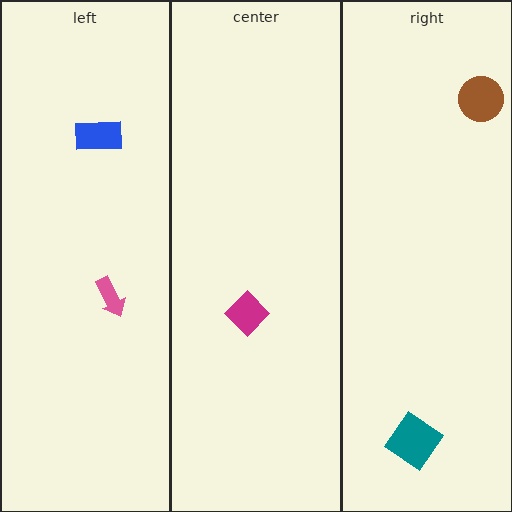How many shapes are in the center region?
1.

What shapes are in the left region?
The blue rectangle, the pink arrow.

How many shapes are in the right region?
2.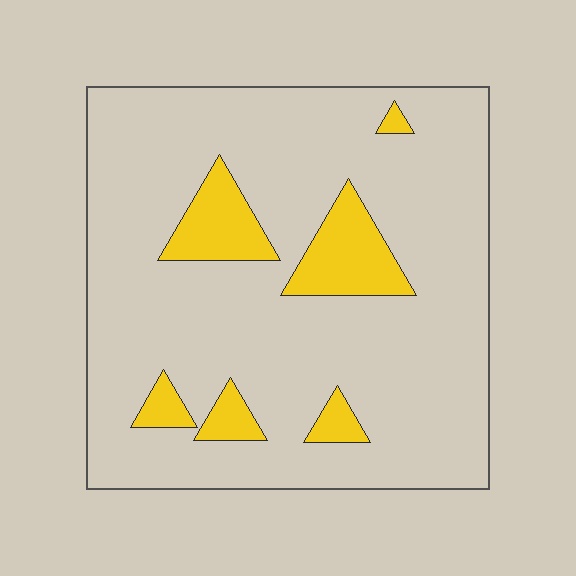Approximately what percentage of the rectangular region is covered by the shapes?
Approximately 15%.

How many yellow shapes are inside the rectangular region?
6.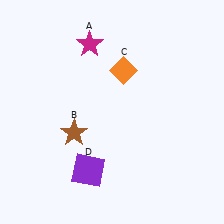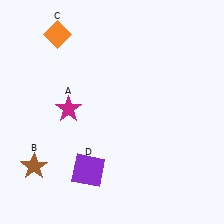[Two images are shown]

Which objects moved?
The objects that moved are: the magenta star (A), the brown star (B), the orange diamond (C).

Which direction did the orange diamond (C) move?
The orange diamond (C) moved left.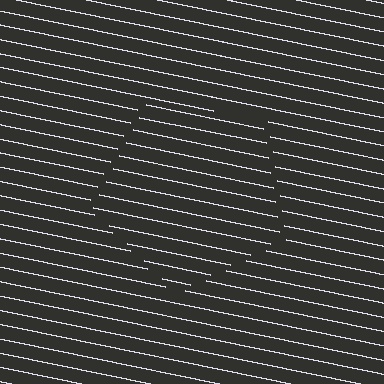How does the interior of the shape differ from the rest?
The interior of the shape contains the same grating, shifted by half a period — the contour is defined by the phase discontinuity where line-ends from the inner and outer gratings abut.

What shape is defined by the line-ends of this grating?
An illusory pentagon. The interior of the shape contains the same grating, shifted by half a period — the contour is defined by the phase discontinuity where line-ends from the inner and outer gratings abut.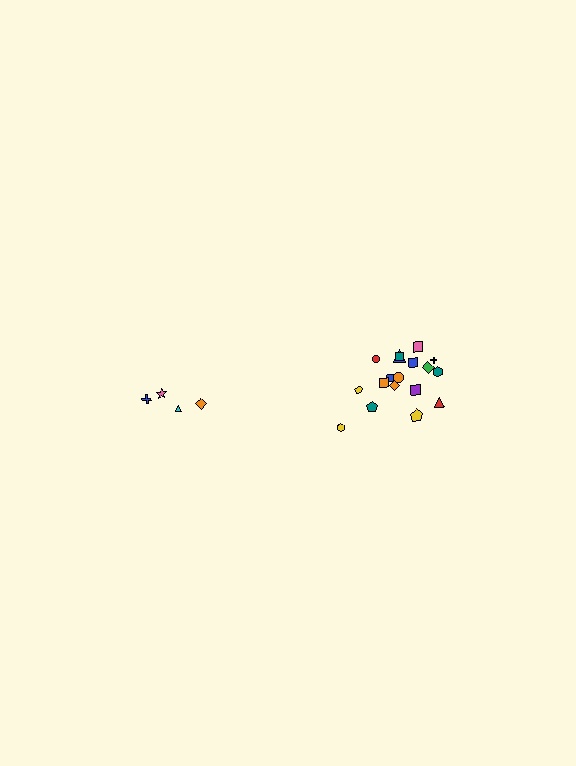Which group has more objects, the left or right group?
The right group.